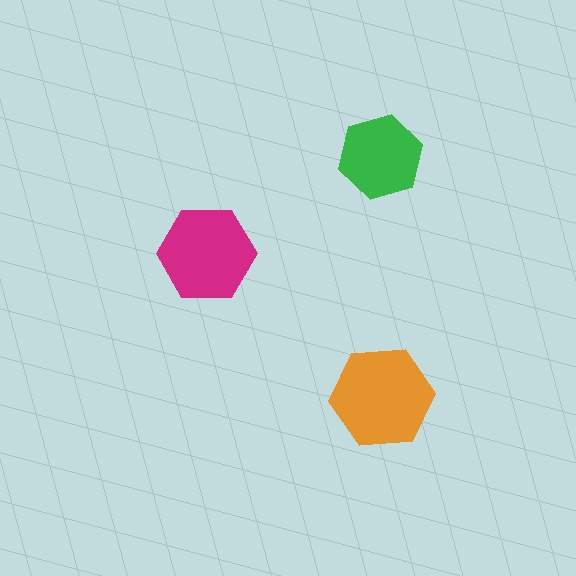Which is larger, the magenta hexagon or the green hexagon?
The magenta one.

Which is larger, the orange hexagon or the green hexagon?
The orange one.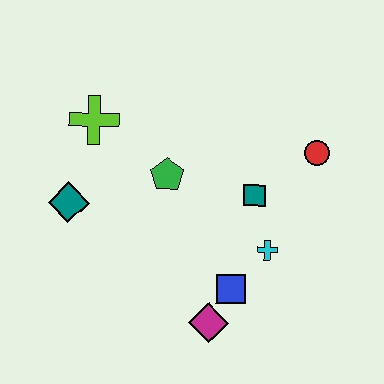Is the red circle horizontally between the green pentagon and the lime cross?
No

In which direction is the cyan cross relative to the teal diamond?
The cyan cross is to the right of the teal diamond.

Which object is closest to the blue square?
The magenta diamond is closest to the blue square.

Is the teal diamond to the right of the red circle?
No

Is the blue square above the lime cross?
No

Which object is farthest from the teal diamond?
The red circle is farthest from the teal diamond.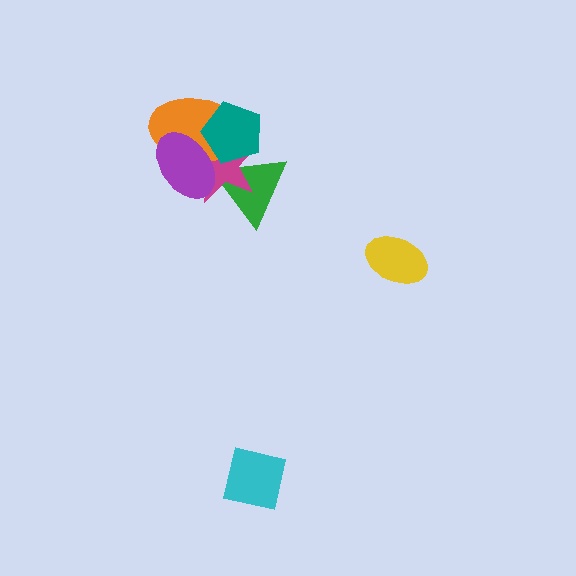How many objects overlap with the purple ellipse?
4 objects overlap with the purple ellipse.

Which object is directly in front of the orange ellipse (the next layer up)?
The purple ellipse is directly in front of the orange ellipse.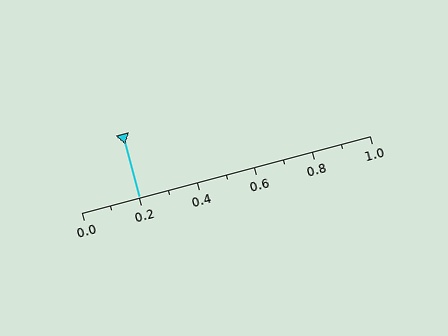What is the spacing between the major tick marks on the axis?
The major ticks are spaced 0.2 apart.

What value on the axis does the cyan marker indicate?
The marker indicates approximately 0.2.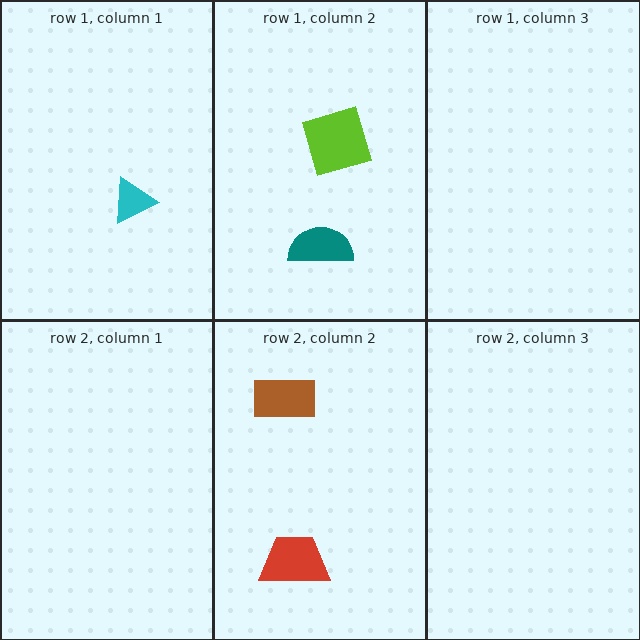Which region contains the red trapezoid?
The row 2, column 2 region.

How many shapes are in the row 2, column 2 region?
2.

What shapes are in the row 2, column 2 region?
The red trapezoid, the brown rectangle.